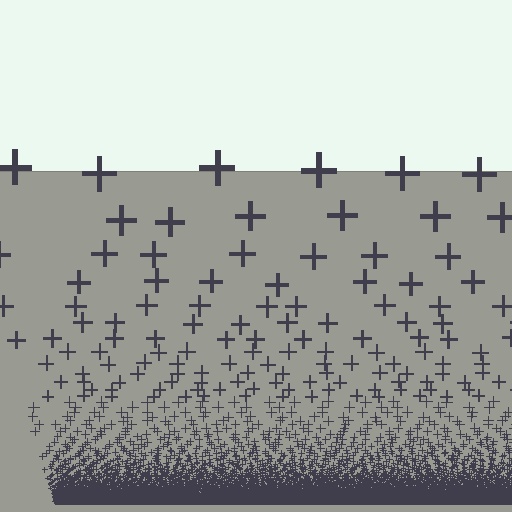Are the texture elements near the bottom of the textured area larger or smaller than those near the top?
Smaller. The gradient is inverted — elements near the bottom are smaller and denser.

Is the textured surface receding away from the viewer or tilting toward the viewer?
The surface appears to tilt toward the viewer. Texture elements get larger and sparser toward the top.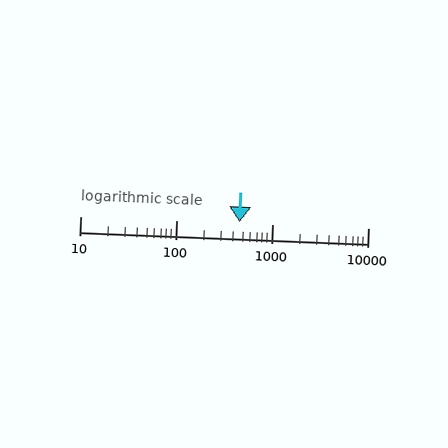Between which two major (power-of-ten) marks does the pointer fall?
The pointer is between 100 and 1000.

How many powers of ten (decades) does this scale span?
The scale spans 3 decades, from 10 to 10000.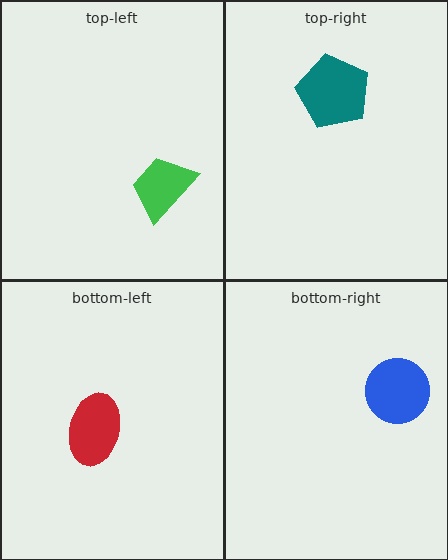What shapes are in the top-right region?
The teal pentagon.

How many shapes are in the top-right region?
1.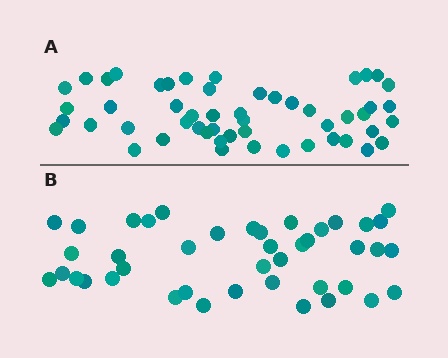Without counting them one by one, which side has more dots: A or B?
Region A (the top region) has more dots.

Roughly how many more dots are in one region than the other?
Region A has roughly 10 or so more dots than region B.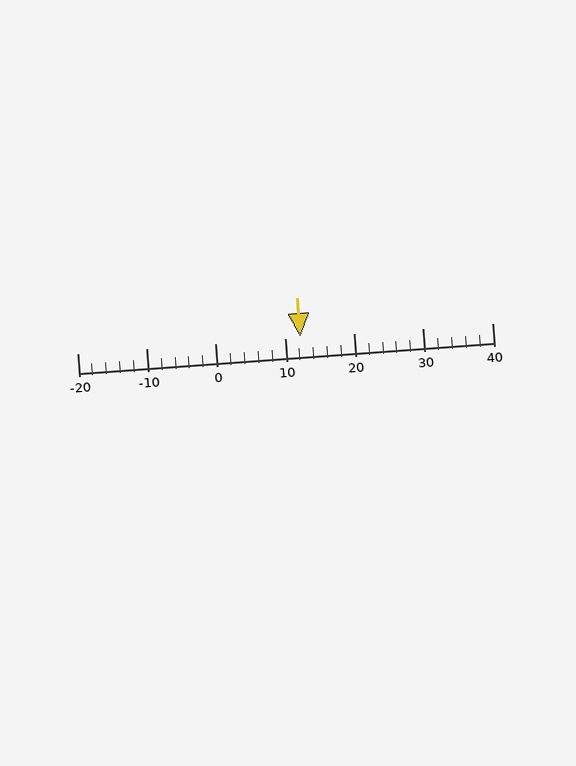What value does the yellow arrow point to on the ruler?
The yellow arrow points to approximately 12.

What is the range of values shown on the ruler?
The ruler shows values from -20 to 40.